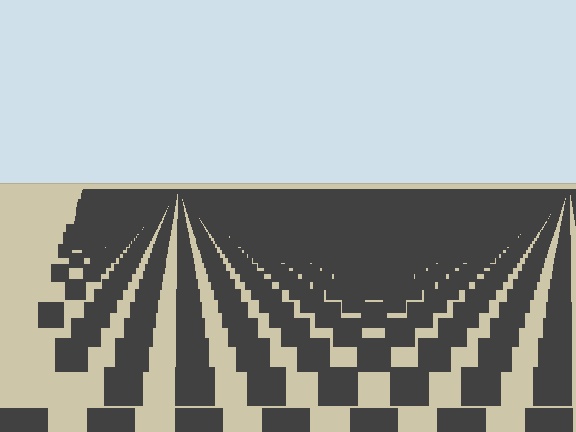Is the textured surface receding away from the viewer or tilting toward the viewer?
The surface is receding away from the viewer. Texture elements get smaller and denser toward the top.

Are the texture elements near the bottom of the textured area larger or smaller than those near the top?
Larger. Near the bottom, elements are closer to the viewer and appear at a bigger on-screen size.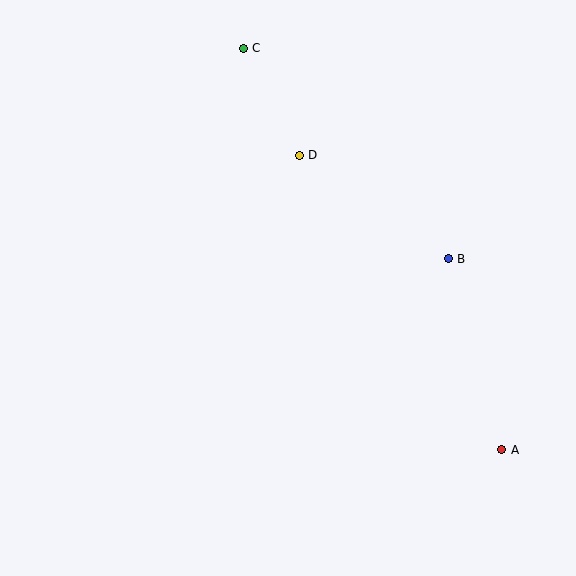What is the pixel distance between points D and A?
The distance between D and A is 357 pixels.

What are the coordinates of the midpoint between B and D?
The midpoint between B and D is at (374, 207).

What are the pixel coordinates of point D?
Point D is at (299, 155).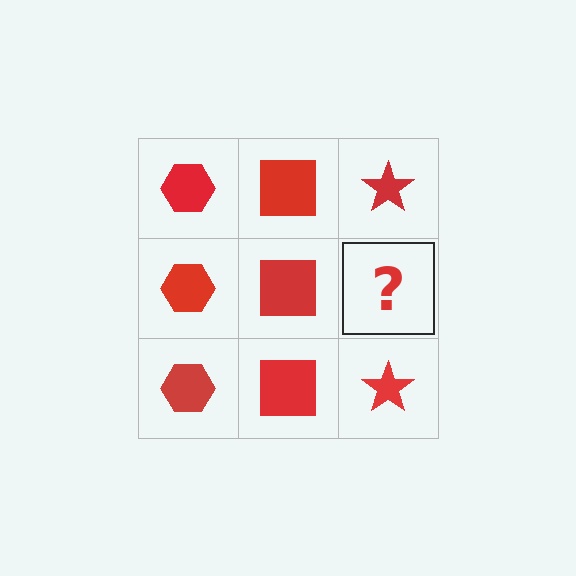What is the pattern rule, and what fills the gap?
The rule is that each column has a consistent shape. The gap should be filled with a red star.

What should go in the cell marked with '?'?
The missing cell should contain a red star.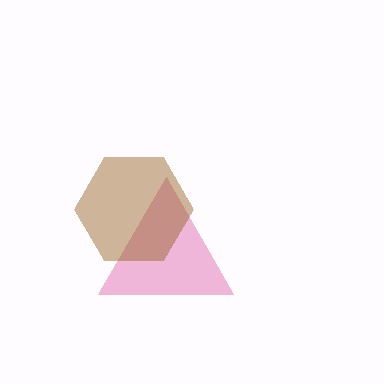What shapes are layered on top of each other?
The layered shapes are: a pink triangle, a brown hexagon.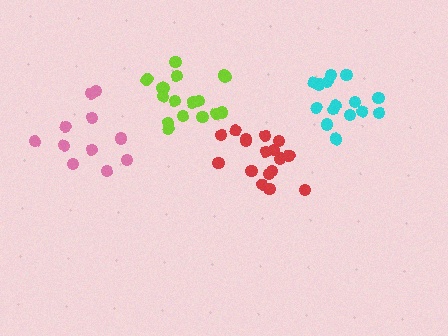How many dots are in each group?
Group 1: 17 dots, Group 2: 11 dots, Group 3: 15 dots, Group 4: 17 dots (60 total).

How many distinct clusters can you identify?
There are 4 distinct clusters.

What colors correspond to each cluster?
The clusters are colored: red, pink, cyan, lime.